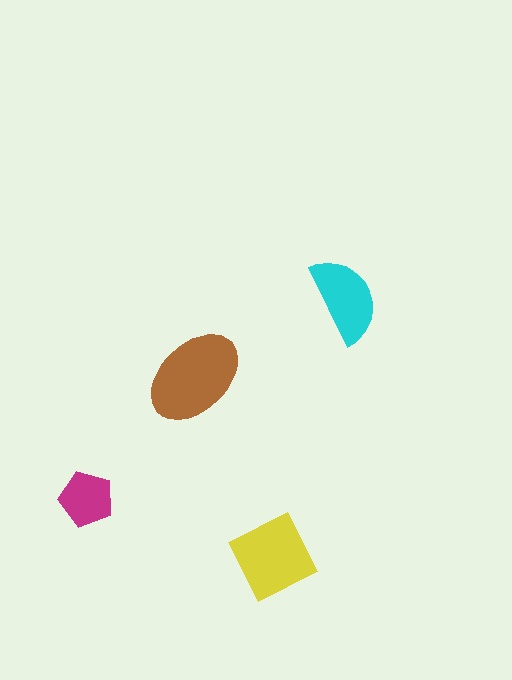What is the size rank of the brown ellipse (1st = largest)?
1st.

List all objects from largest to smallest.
The brown ellipse, the yellow square, the cyan semicircle, the magenta pentagon.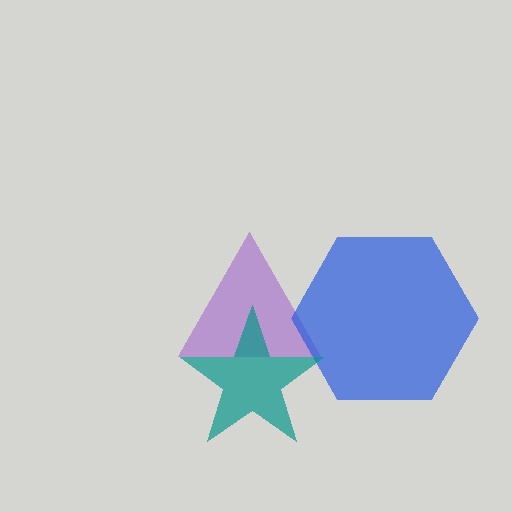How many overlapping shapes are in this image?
There are 3 overlapping shapes in the image.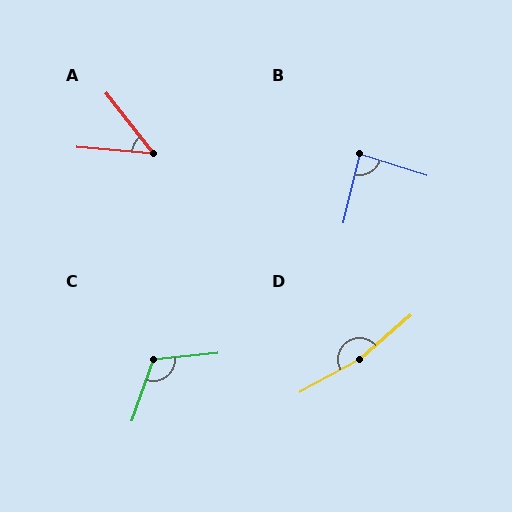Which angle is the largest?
D, at approximately 168 degrees.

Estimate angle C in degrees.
Approximately 115 degrees.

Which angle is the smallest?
A, at approximately 47 degrees.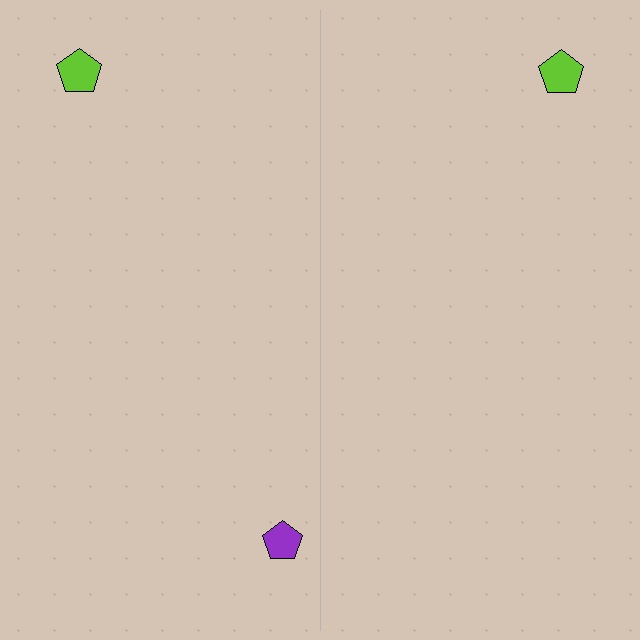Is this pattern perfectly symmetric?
No, the pattern is not perfectly symmetric. A purple pentagon is missing from the right side.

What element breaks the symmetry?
A purple pentagon is missing from the right side.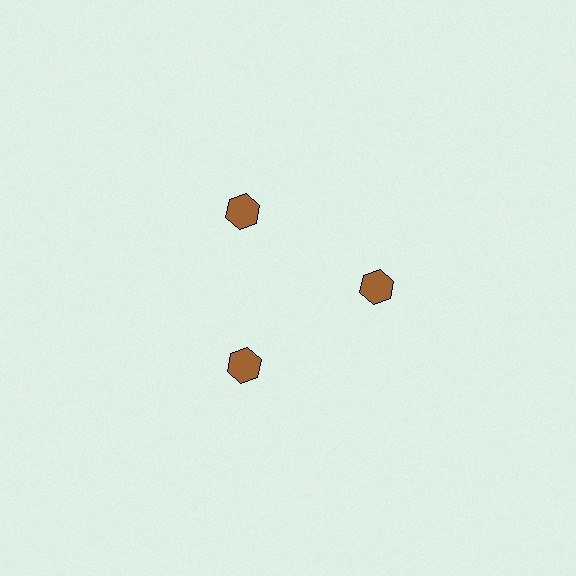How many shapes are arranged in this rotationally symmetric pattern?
There are 3 shapes, arranged in 3 groups of 1.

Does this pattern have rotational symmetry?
Yes, this pattern has 3-fold rotational symmetry. It looks the same after rotating 120 degrees around the center.